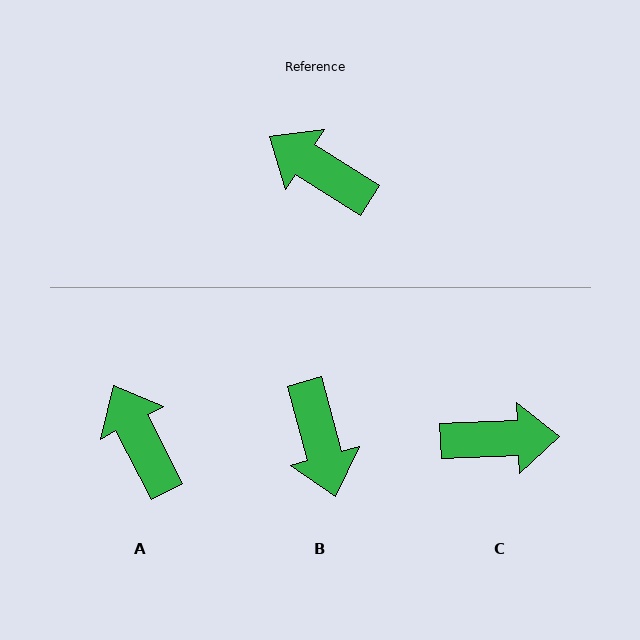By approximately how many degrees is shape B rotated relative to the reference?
Approximately 138 degrees counter-clockwise.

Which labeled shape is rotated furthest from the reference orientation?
C, about 145 degrees away.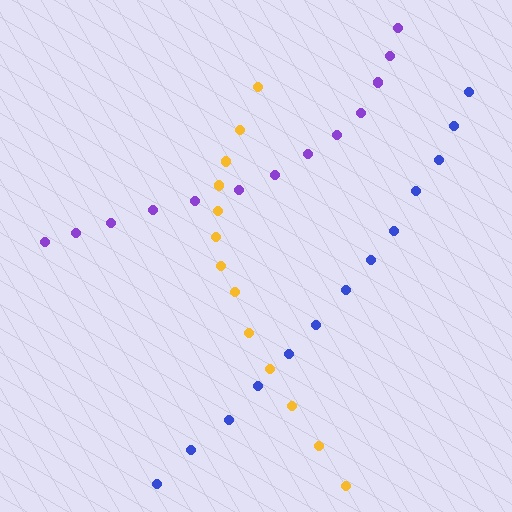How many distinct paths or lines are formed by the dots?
There are 3 distinct paths.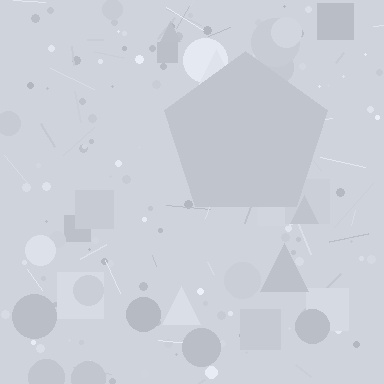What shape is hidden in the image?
A pentagon is hidden in the image.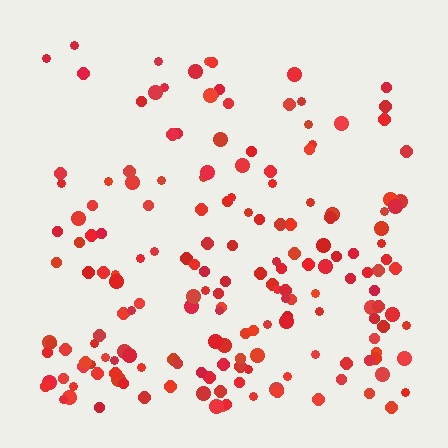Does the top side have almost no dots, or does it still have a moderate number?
Still a moderate number, just noticeably fewer than the bottom.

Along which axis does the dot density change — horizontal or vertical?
Vertical.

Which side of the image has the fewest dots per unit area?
The top.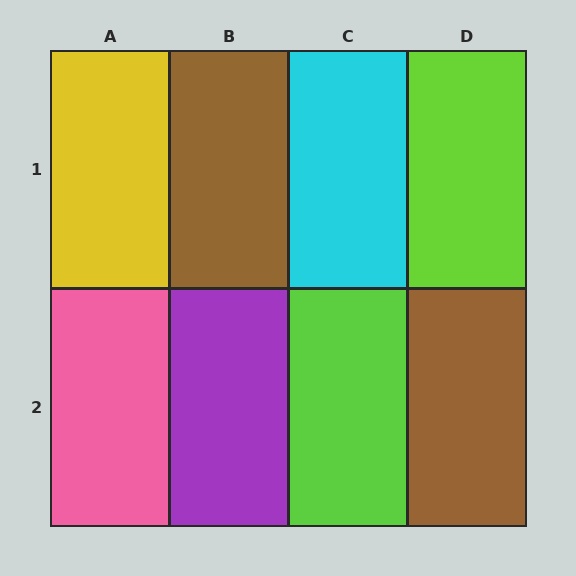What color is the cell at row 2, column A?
Pink.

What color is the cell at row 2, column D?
Brown.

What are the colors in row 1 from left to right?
Yellow, brown, cyan, lime.